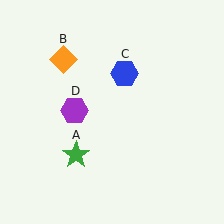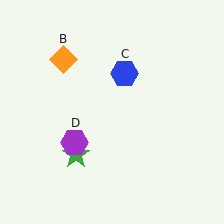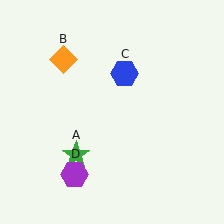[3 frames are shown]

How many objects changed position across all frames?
1 object changed position: purple hexagon (object D).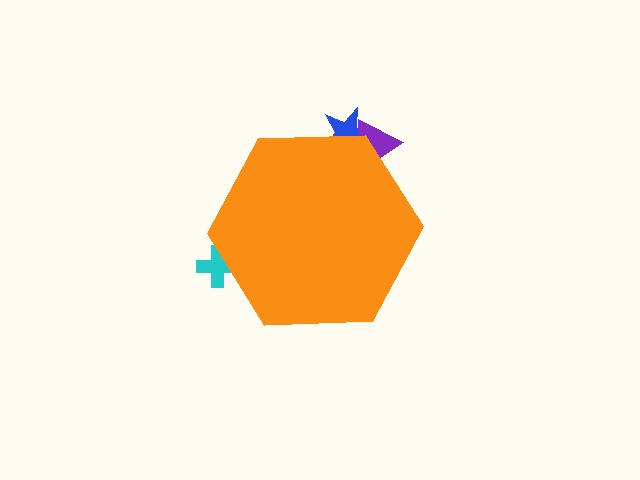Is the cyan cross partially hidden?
Yes, the cyan cross is partially hidden behind the orange hexagon.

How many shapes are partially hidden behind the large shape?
3 shapes are partially hidden.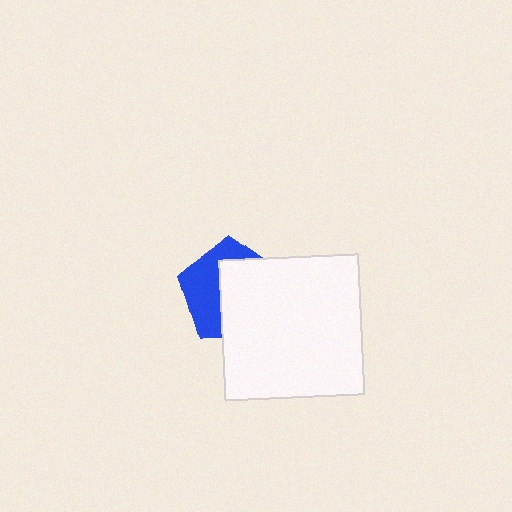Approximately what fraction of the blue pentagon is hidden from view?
Roughly 58% of the blue pentagon is hidden behind the white square.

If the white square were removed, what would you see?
You would see the complete blue pentagon.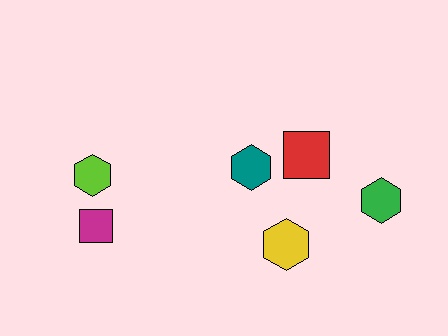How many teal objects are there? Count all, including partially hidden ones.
There is 1 teal object.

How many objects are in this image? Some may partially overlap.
There are 6 objects.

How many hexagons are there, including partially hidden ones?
There are 4 hexagons.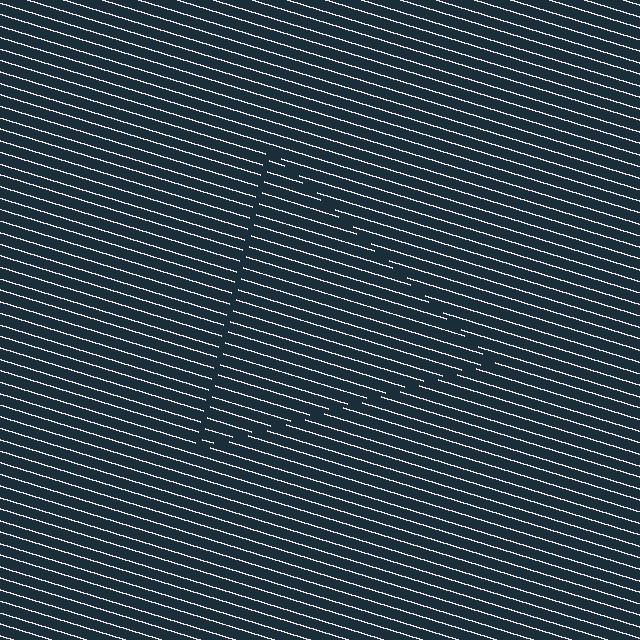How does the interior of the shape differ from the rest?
The interior of the shape contains the same grating, shifted by half a period — the contour is defined by the phase discontinuity where line-ends from the inner and outer gratings abut.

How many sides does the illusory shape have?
3 sides — the line-ends trace a triangle.